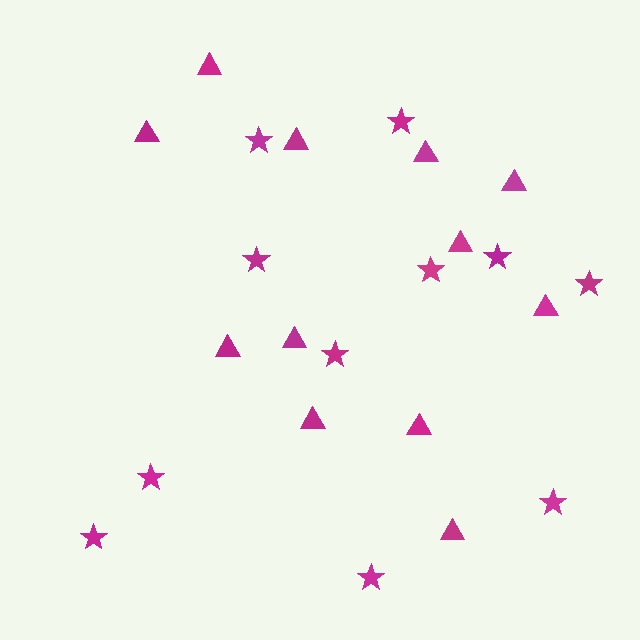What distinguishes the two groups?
There are 2 groups: one group of stars (11) and one group of triangles (12).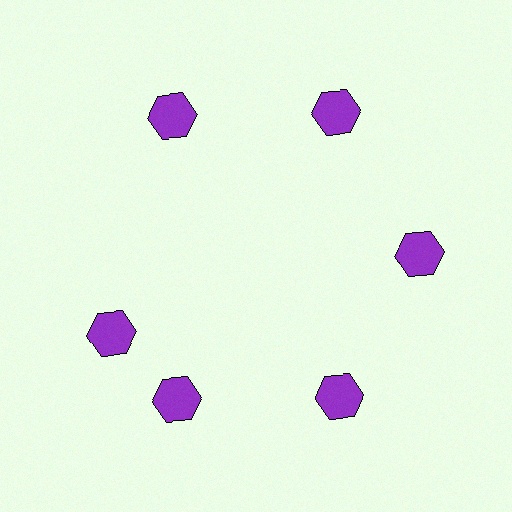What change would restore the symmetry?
The symmetry would be restored by rotating it back into even spacing with its neighbors so that all 6 hexagons sit at equal angles and equal distance from the center.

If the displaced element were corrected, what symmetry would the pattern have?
It would have 6-fold rotational symmetry — the pattern would map onto itself every 60 degrees.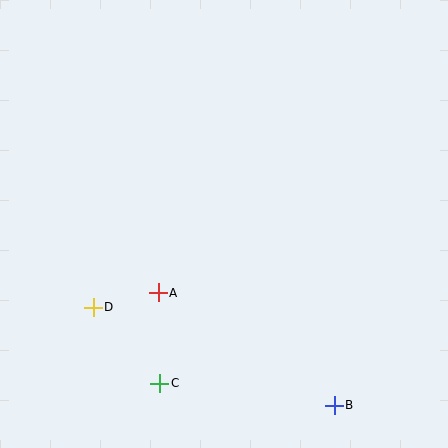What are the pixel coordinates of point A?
Point A is at (158, 293).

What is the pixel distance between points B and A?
The distance between B and A is 209 pixels.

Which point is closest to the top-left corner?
Point D is closest to the top-left corner.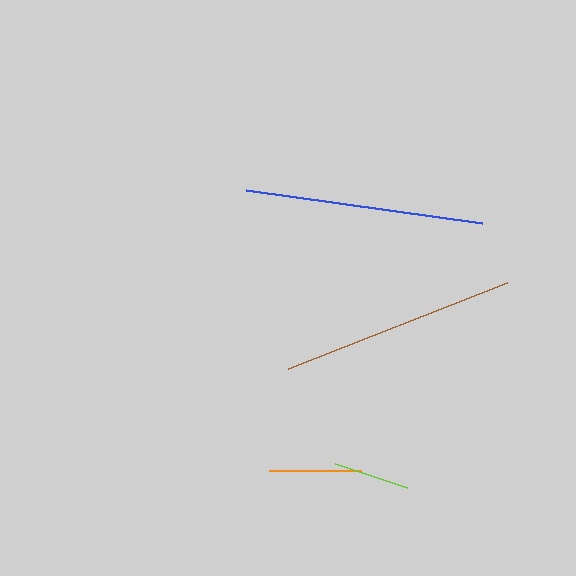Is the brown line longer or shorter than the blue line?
The blue line is longer than the brown line.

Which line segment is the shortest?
The lime line is the shortest at approximately 75 pixels.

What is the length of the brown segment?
The brown segment is approximately 236 pixels long.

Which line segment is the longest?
The blue line is the longest at approximately 238 pixels.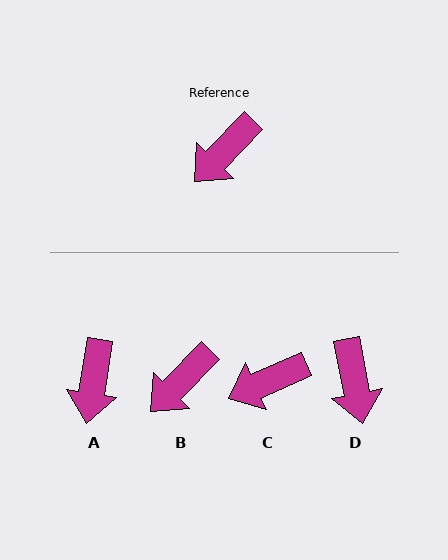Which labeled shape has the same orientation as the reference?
B.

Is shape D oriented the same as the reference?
No, it is off by about 55 degrees.